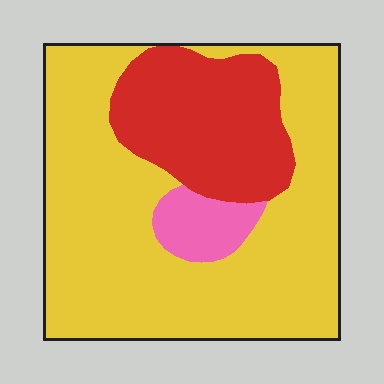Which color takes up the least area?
Pink, at roughly 5%.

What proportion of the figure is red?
Red covers around 25% of the figure.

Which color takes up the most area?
Yellow, at roughly 70%.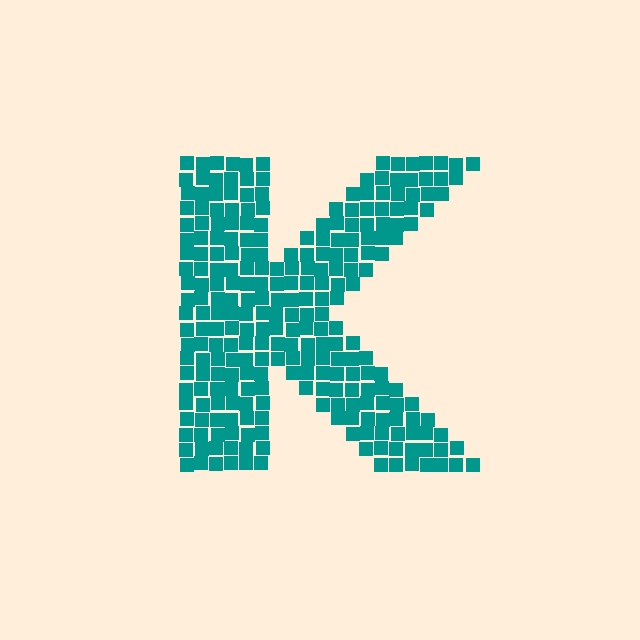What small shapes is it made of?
It is made of small squares.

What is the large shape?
The large shape is the letter K.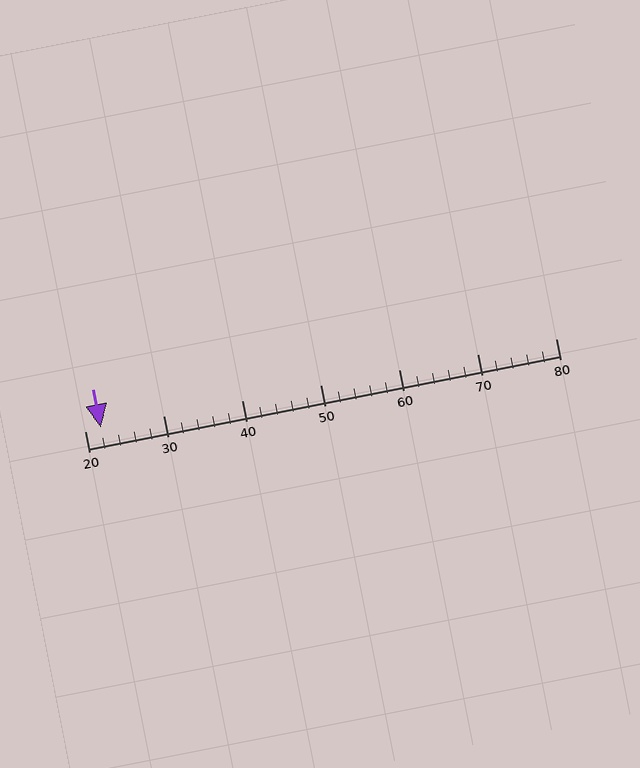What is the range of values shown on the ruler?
The ruler shows values from 20 to 80.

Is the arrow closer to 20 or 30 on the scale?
The arrow is closer to 20.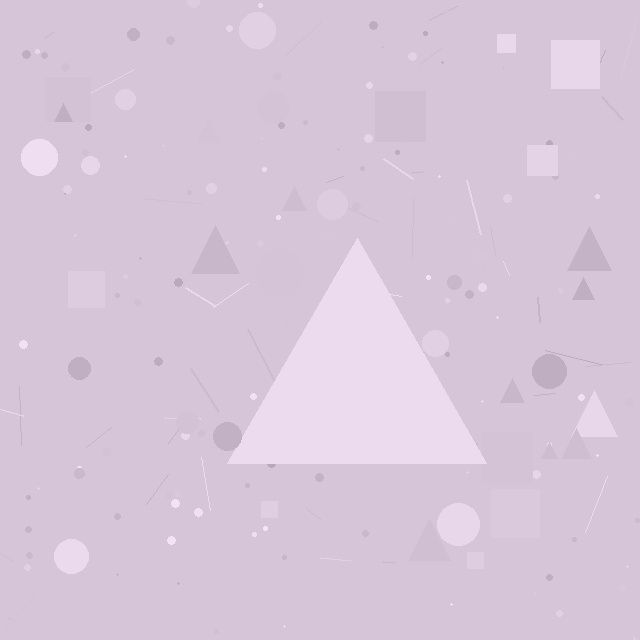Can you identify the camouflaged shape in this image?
The camouflaged shape is a triangle.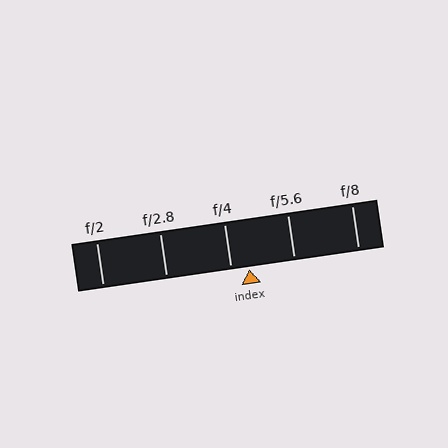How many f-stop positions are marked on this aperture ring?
There are 5 f-stop positions marked.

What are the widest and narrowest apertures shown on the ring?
The widest aperture shown is f/2 and the narrowest is f/8.